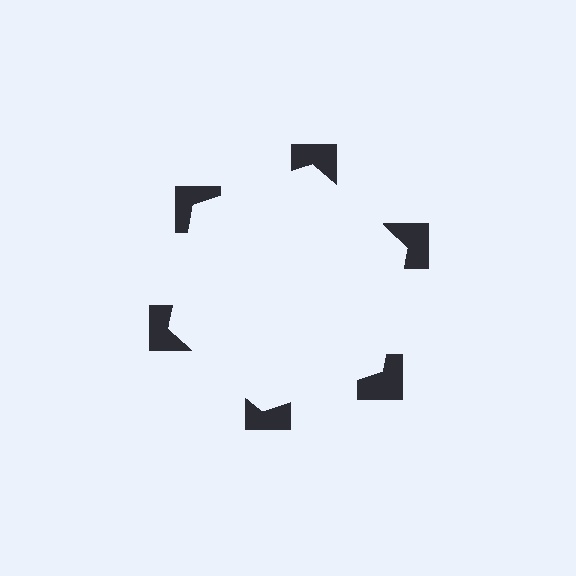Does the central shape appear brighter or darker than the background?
It typically appears slightly brighter than the background, even though no actual brightness change is drawn.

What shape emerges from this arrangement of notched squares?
An illusory hexagon — its edges are inferred from the aligned wedge cuts in the notched squares, not physically drawn.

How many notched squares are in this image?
There are 6 — one at each vertex of the illusory hexagon.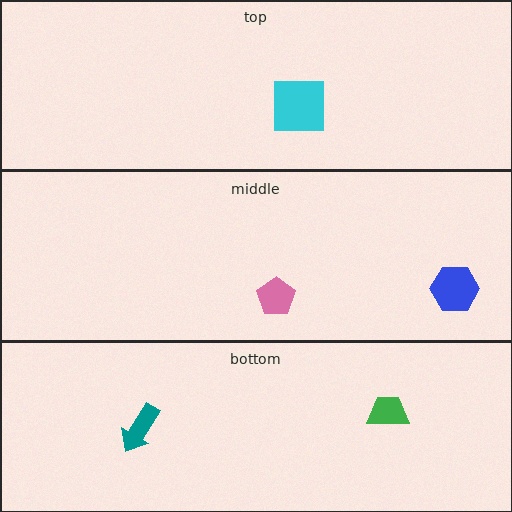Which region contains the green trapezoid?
The bottom region.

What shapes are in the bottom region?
The green trapezoid, the teal arrow.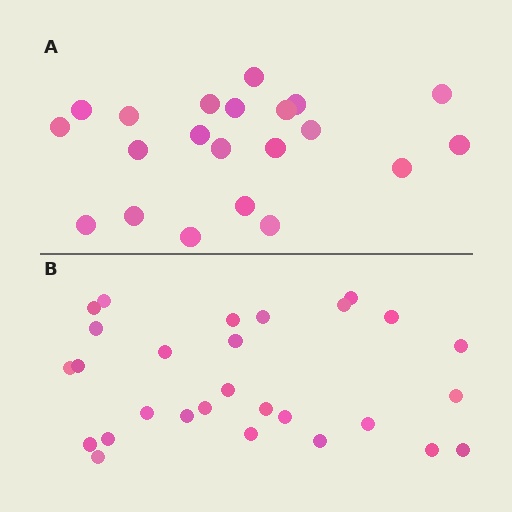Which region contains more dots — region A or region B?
Region B (the bottom region) has more dots.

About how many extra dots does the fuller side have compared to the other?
Region B has roughly 8 or so more dots than region A.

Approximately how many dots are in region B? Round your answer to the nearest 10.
About 30 dots. (The exact count is 28, which rounds to 30.)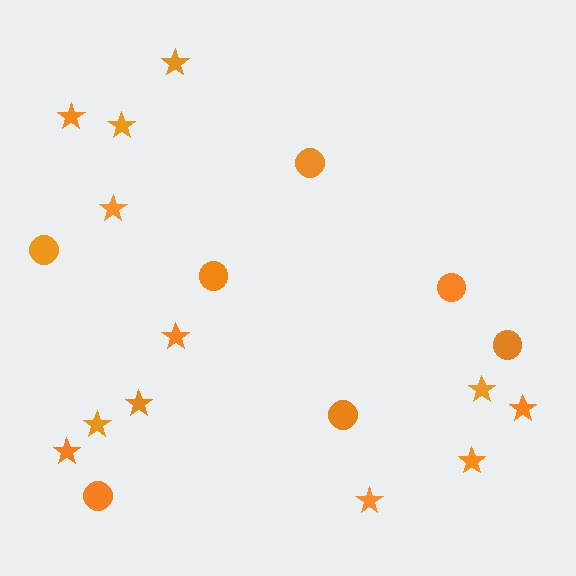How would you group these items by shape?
There are 2 groups: one group of circles (7) and one group of stars (12).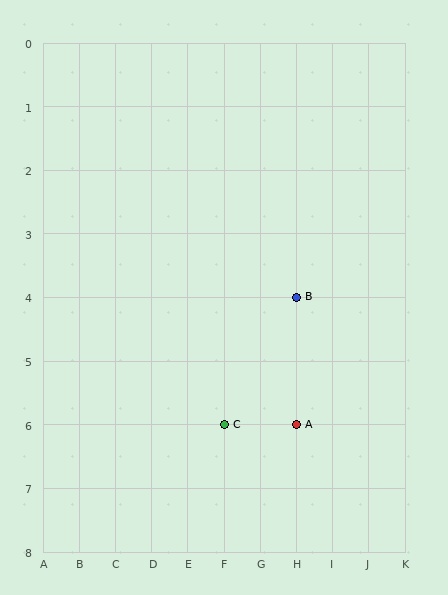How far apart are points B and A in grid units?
Points B and A are 2 rows apart.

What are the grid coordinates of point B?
Point B is at grid coordinates (H, 4).